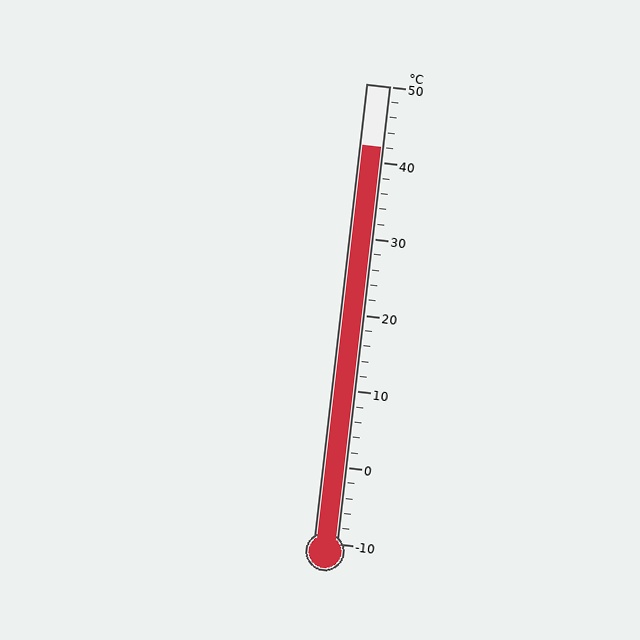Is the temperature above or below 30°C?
The temperature is above 30°C.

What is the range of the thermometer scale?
The thermometer scale ranges from -10°C to 50°C.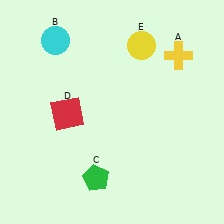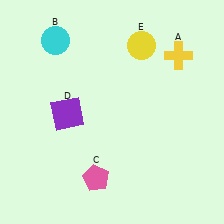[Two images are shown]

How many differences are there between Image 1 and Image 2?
There are 2 differences between the two images.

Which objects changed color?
C changed from green to pink. D changed from red to purple.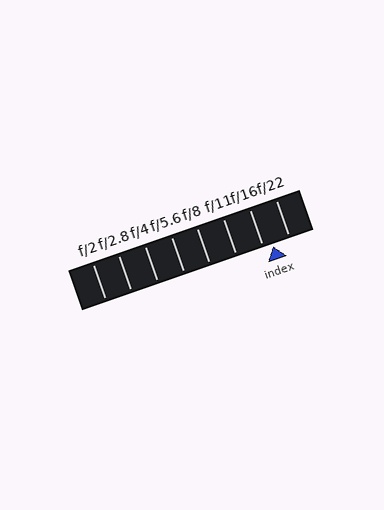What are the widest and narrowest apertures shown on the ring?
The widest aperture shown is f/2 and the narrowest is f/22.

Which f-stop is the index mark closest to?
The index mark is closest to f/16.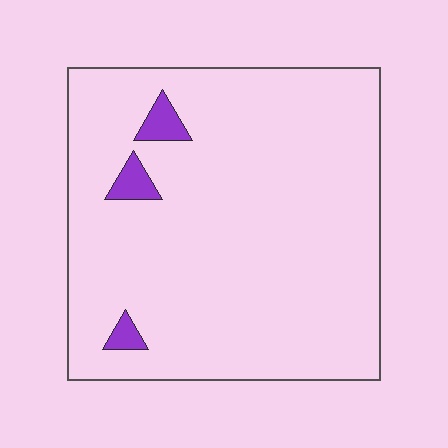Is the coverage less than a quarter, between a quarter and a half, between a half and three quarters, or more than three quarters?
Less than a quarter.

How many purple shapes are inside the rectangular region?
3.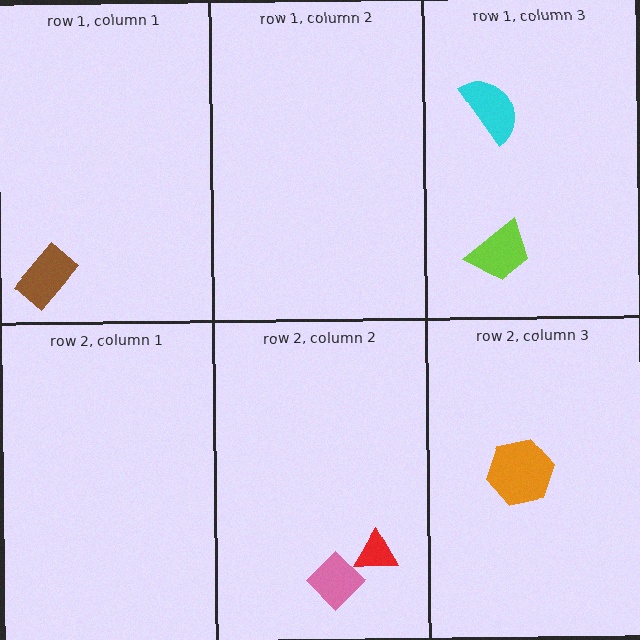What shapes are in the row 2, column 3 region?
The orange hexagon.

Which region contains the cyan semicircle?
The row 1, column 3 region.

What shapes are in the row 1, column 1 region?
The brown rectangle.